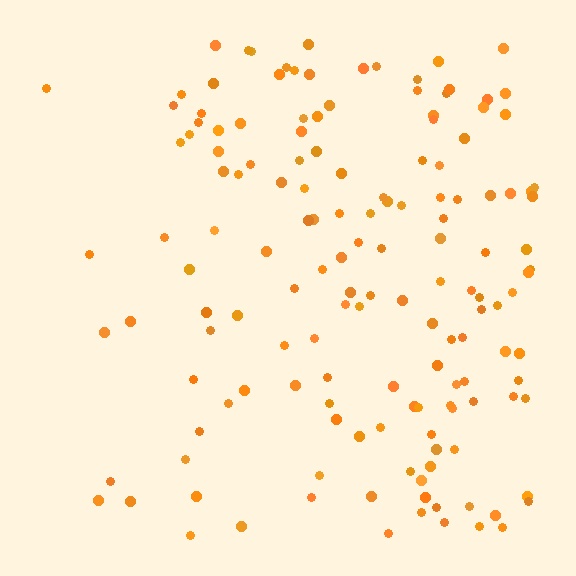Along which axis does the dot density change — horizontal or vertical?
Horizontal.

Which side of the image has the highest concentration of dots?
The right.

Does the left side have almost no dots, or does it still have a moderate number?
Still a moderate number, just noticeably fewer than the right.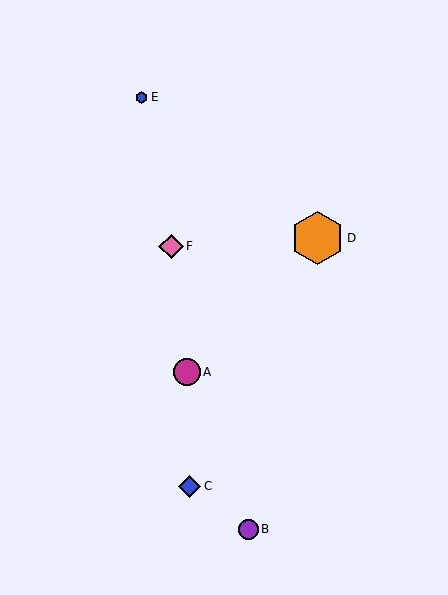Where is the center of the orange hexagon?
The center of the orange hexagon is at (318, 238).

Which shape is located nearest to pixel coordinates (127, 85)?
The blue hexagon (labeled E) at (142, 97) is nearest to that location.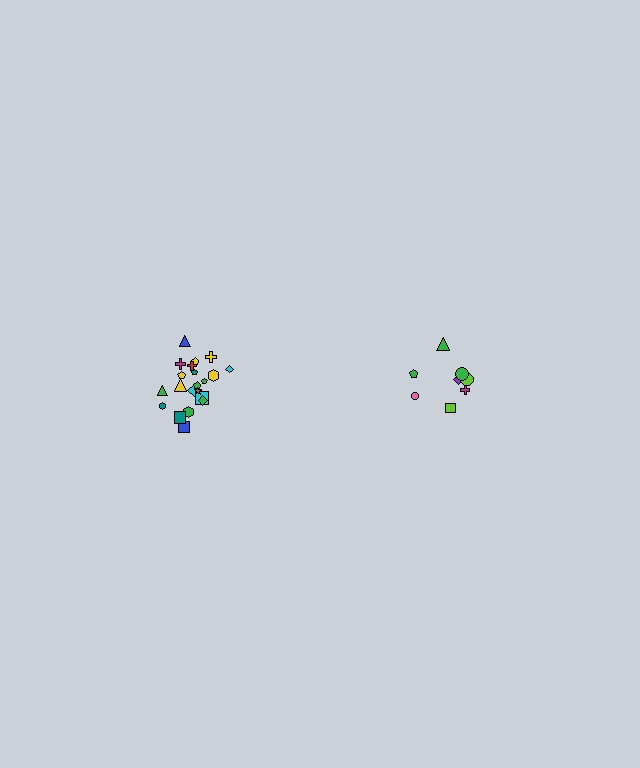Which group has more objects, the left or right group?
The left group.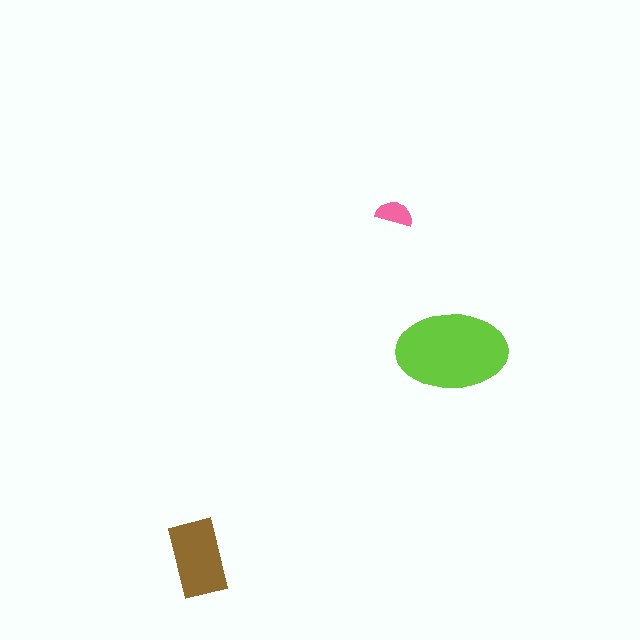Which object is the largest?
The lime ellipse.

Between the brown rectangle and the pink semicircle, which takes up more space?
The brown rectangle.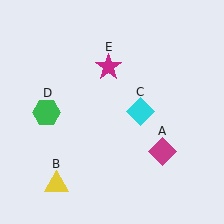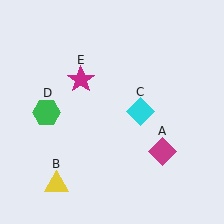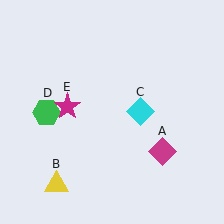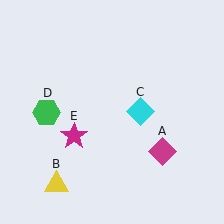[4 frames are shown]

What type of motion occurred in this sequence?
The magenta star (object E) rotated counterclockwise around the center of the scene.